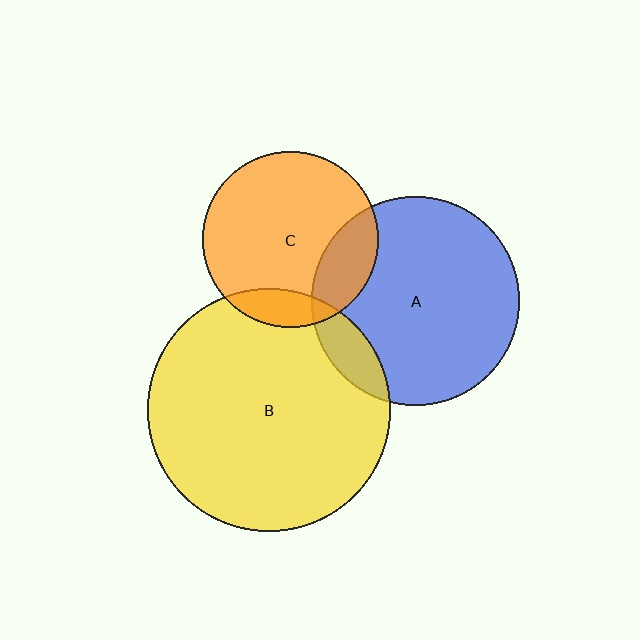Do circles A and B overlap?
Yes.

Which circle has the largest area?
Circle B (yellow).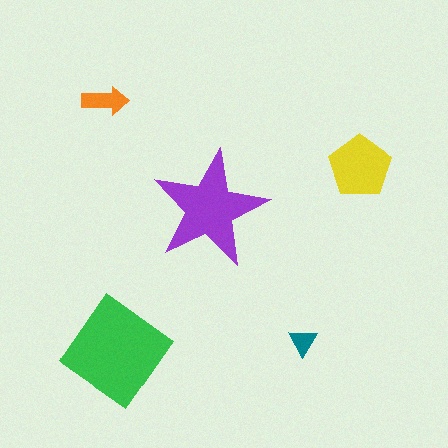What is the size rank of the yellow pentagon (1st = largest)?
3rd.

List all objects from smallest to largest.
The teal triangle, the orange arrow, the yellow pentagon, the purple star, the green diamond.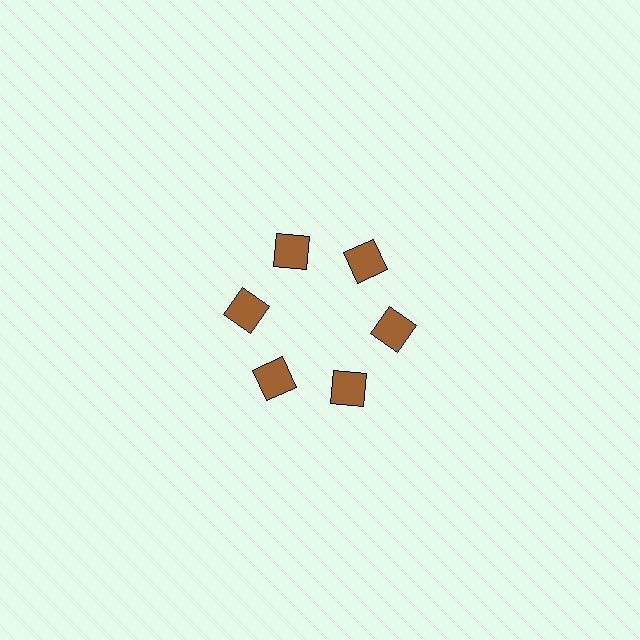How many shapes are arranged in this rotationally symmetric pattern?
There are 6 shapes, arranged in 6 groups of 1.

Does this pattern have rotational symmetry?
Yes, this pattern has 6-fold rotational symmetry. It looks the same after rotating 60 degrees around the center.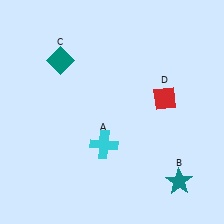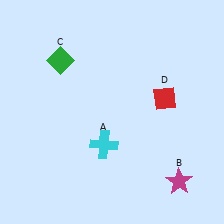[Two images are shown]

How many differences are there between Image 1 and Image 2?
There are 2 differences between the two images.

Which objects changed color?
B changed from teal to magenta. C changed from teal to green.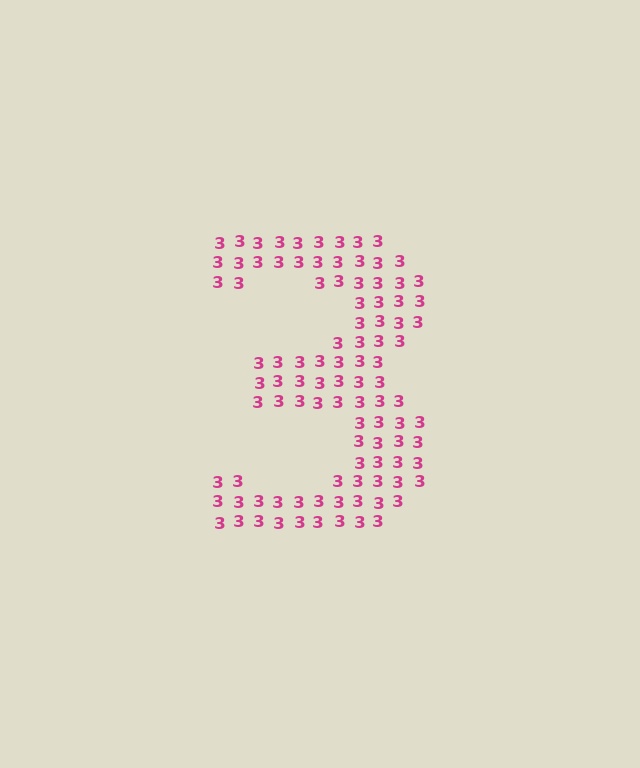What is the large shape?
The large shape is the digit 3.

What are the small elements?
The small elements are digit 3's.